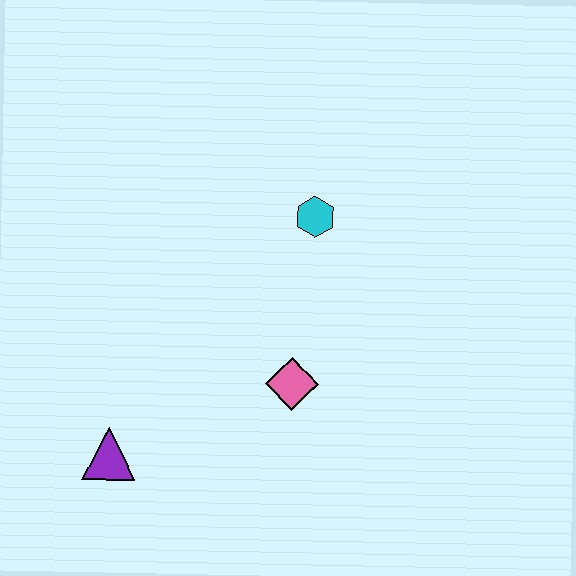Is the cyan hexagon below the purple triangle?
No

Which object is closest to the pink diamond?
The cyan hexagon is closest to the pink diamond.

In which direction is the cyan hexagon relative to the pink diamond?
The cyan hexagon is above the pink diamond.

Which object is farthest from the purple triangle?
The cyan hexagon is farthest from the purple triangle.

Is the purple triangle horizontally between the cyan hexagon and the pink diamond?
No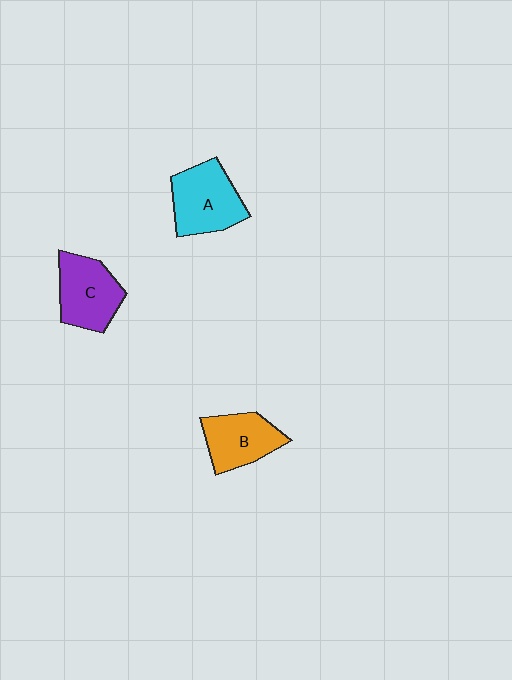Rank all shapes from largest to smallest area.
From largest to smallest: A (cyan), C (purple), B (orange).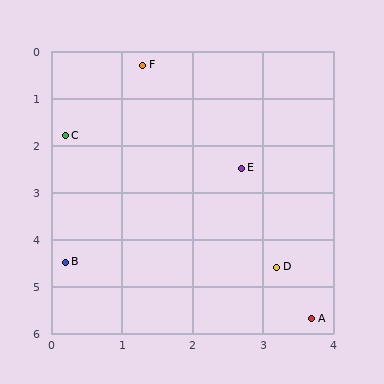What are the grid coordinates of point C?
Point C is at approximately (0.2, 1.8).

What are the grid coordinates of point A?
Point A is at approximately (3.7, 5.7).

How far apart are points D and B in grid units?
Points D and B are about 3.0 grid units apart.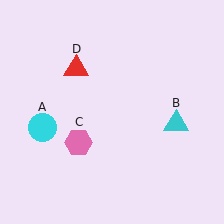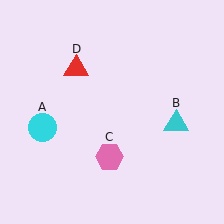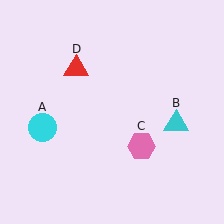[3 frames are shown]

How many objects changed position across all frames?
1 object changed position: pink hexagon (object C).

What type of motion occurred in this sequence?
The pink hexagon (object C) rotated counterclockwise around the center of the scene.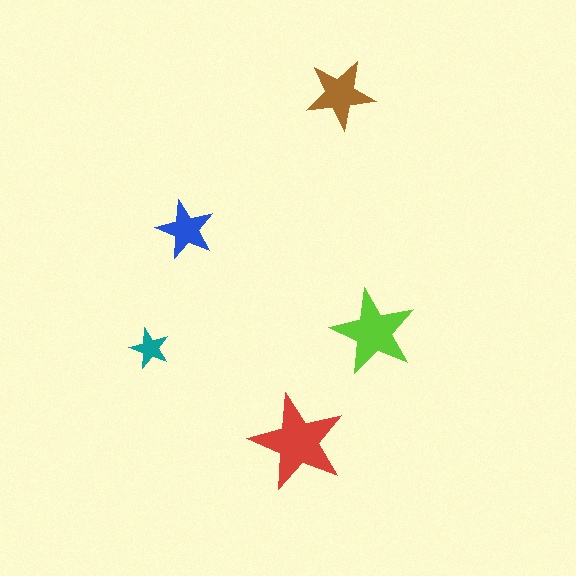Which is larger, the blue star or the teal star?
The blue one.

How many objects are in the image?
There are 5 objects in the image.